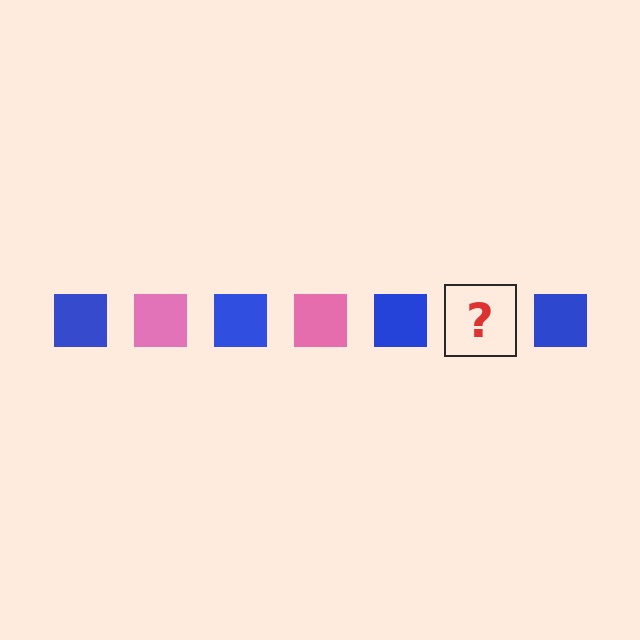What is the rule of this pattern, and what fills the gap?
The rule is that the pattern cycles through blue, pink squares. The gap should be filled with a pink square.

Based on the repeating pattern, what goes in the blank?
The blank should be a pink square.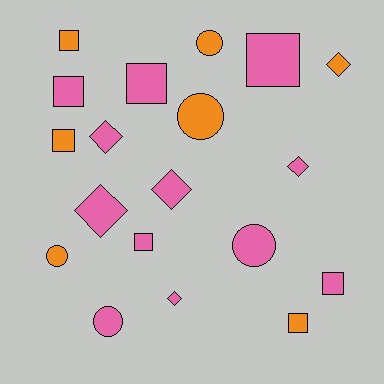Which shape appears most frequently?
Square, with 8 objects.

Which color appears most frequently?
Pink, with 12 objects.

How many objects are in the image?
There are 19 objects.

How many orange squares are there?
There are 3 orange squares.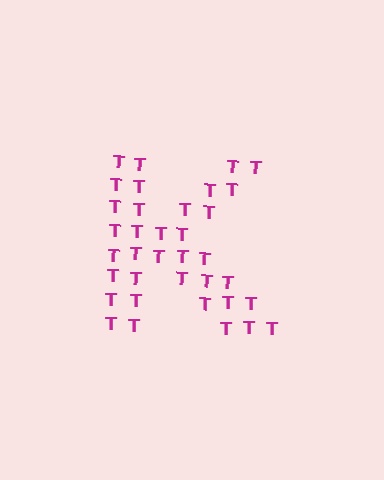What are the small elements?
The small elements are letter T's.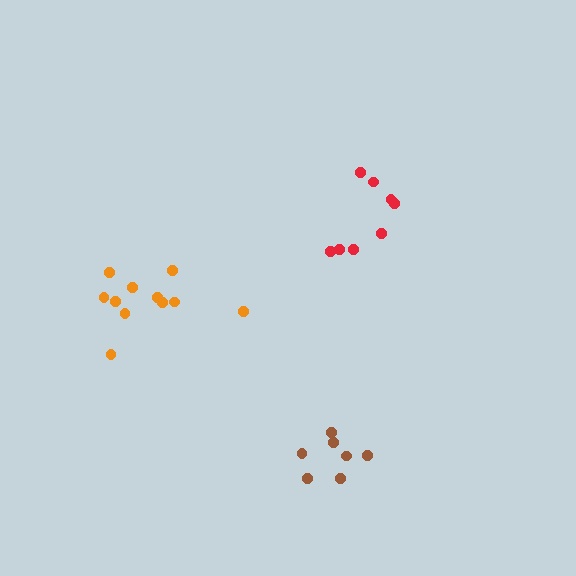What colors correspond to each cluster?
The clusters are colored: orange, red, brown.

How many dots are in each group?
Group 1: 11 dots, Group 2: 8 dots, Group 3: 7 dots (26 total).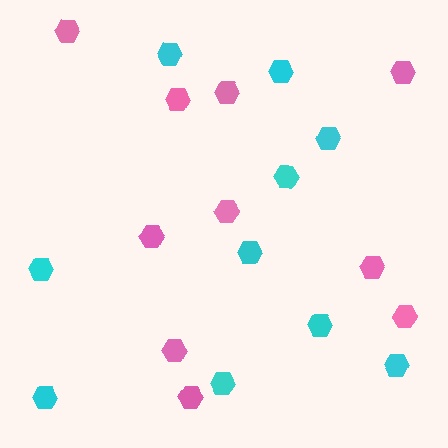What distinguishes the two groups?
There are 2 groups: one group of pink hexagons (10) and one group of cyan hexagons (10).